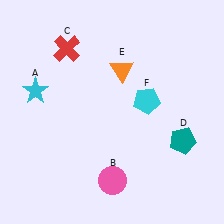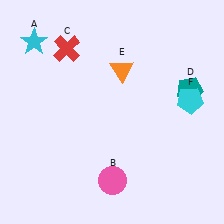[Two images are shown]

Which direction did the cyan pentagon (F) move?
The cyan pentagon (F) moved right.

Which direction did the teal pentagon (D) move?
The teal pentagon (D) moved up.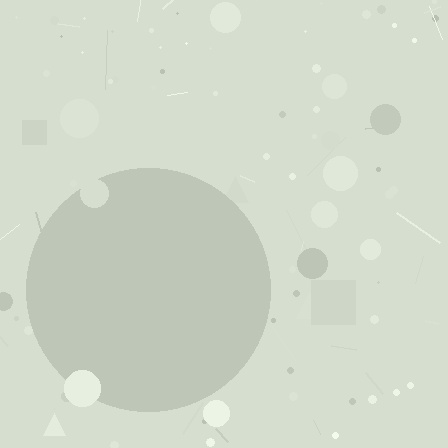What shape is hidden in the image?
A circle is hidden in the image.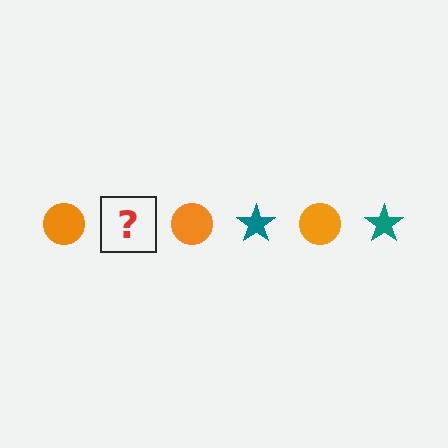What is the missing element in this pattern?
The missing element is a teal star.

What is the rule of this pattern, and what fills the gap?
The rule is that the pattern alternates between orange circle and teal star. The gap should be filled with a teal star.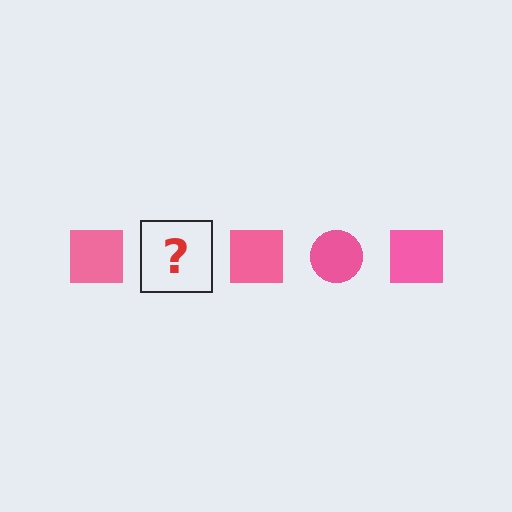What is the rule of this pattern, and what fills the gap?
The rule is that the pattern cycles through square, circle shapes in pink. The gap should be filled with a pink circle.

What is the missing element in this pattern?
The missing element is a pink circle.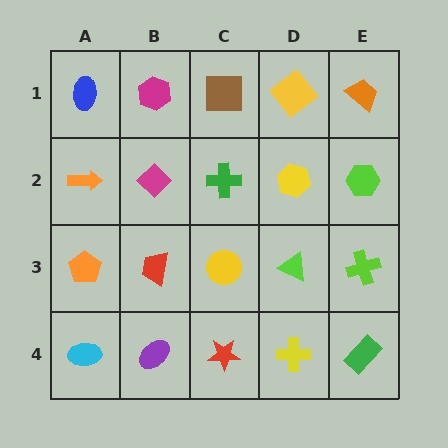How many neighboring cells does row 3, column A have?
3.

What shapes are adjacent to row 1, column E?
A lime hexagon (row 2, column E), a yellow diamond (row 1, column D).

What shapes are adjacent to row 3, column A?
An orange arrow (row 2, column A), a cyan ellipse (row 4, column A), a red trapezoid (row 3, column B).